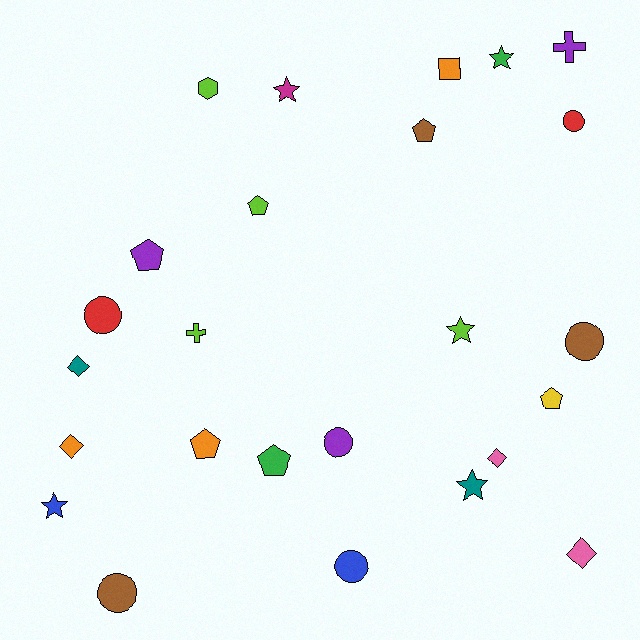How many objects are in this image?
There are 25 objects.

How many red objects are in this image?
There are 2 red objects.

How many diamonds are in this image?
There are 4 diamonds.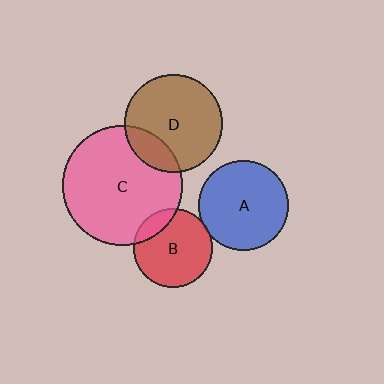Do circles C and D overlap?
Yes.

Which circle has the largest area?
Circle C (pink).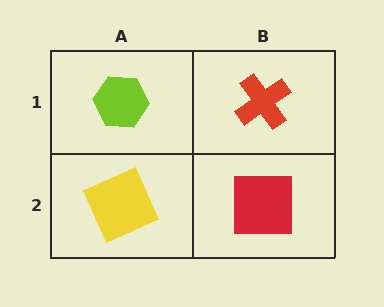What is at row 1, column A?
A lime hexagon.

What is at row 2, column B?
A red square.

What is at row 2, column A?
A yellow square.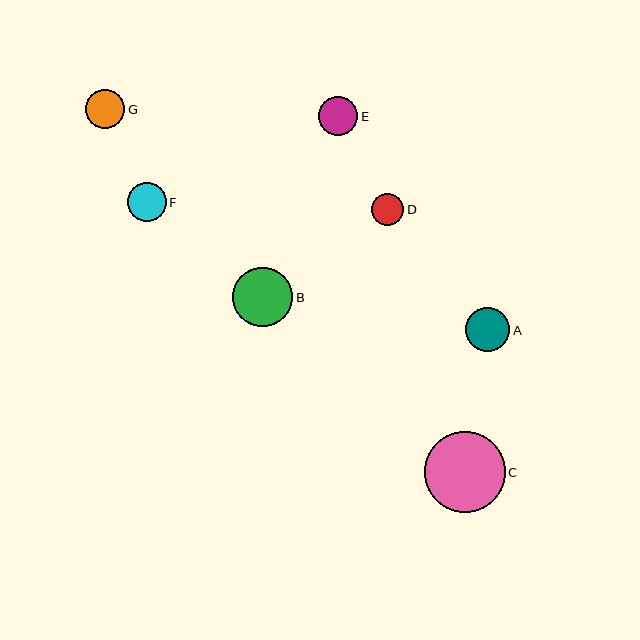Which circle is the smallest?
Circle D is the smallest with a size of approximately 32 pixels.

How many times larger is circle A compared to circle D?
Circle A is approximately 1.4 times the size of circle D.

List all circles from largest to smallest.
From largest to smallest: C, B, A, E, G, F, D.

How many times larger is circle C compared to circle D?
Circle C is approximately 2.5 times the size of circle D.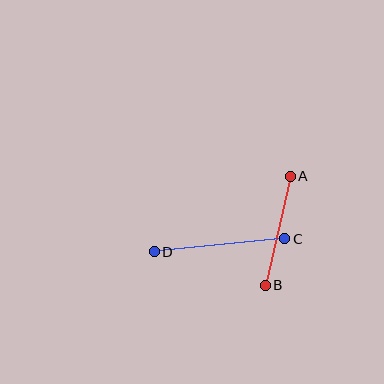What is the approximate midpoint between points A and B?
The midpoint is at approximately (278, 230) pixels.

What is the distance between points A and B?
The distance is approximately 112 pixels.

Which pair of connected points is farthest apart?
Points C and D are farthest apart.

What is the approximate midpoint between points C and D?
The midpoint is at approximately (220, 245) pixels.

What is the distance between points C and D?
The distance is approximately 131 pixels.